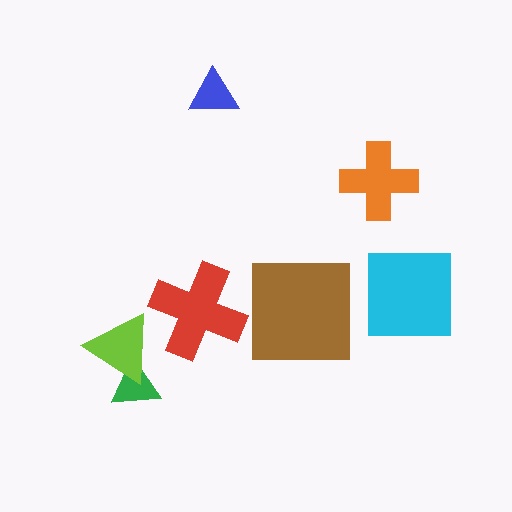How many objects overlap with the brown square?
0 objects overlap with the brown square.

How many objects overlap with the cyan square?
0 objects overlap with the cyan square.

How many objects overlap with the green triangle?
1 object overlaps with the green triangle.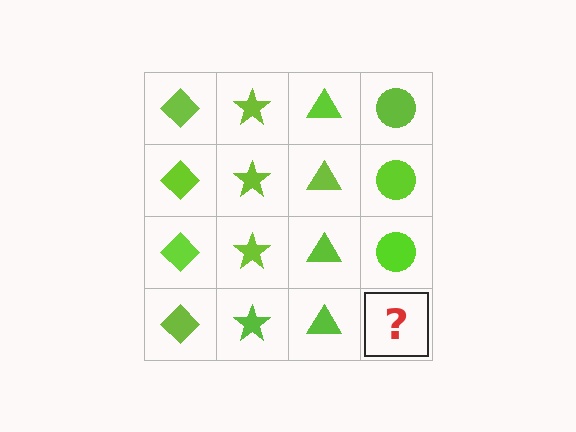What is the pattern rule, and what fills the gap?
The rule is that each column has a consistent shape. The gap should be filled with a lime circle.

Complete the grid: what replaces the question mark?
The question mark should be replaced with a lime circle.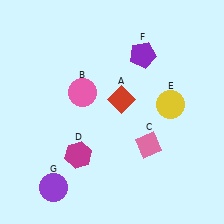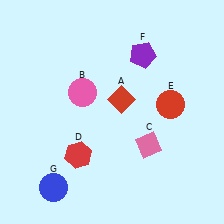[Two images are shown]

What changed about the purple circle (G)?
In Image 1, G is purple. In Image 2, it changed to blue.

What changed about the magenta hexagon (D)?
In Image 1, D is magenta. In Image 2, it changed to red.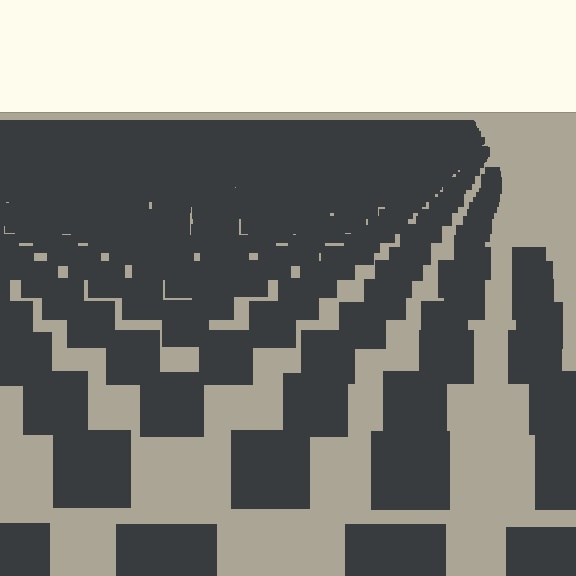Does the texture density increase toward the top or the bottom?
Density increases toward the top.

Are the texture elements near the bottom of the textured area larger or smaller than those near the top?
Larger. Near the bottom, elements are closer to the viewer and appear at a bigger on-screen size.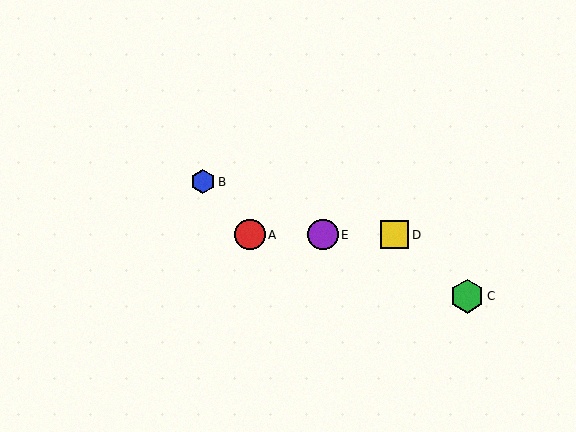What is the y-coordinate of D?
Object D is at y≈235.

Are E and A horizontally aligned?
Yes, both are at y≈235.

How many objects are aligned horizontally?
3 objects (A, D, E) are aligned horizontally.